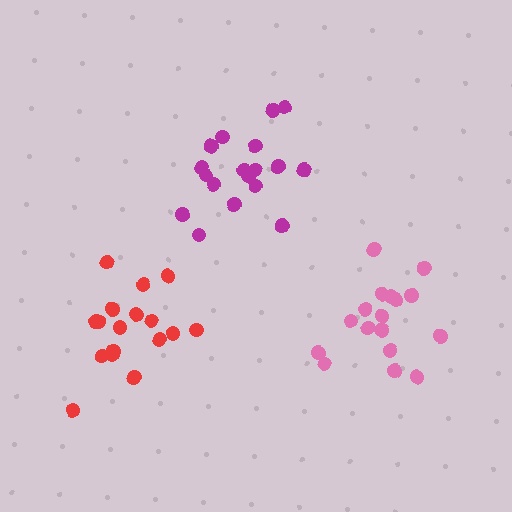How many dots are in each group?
Group 1: 17 dots, Group 2: 18 dots, Group 3: 18 dots (53 total).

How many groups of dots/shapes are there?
There are 3 groups.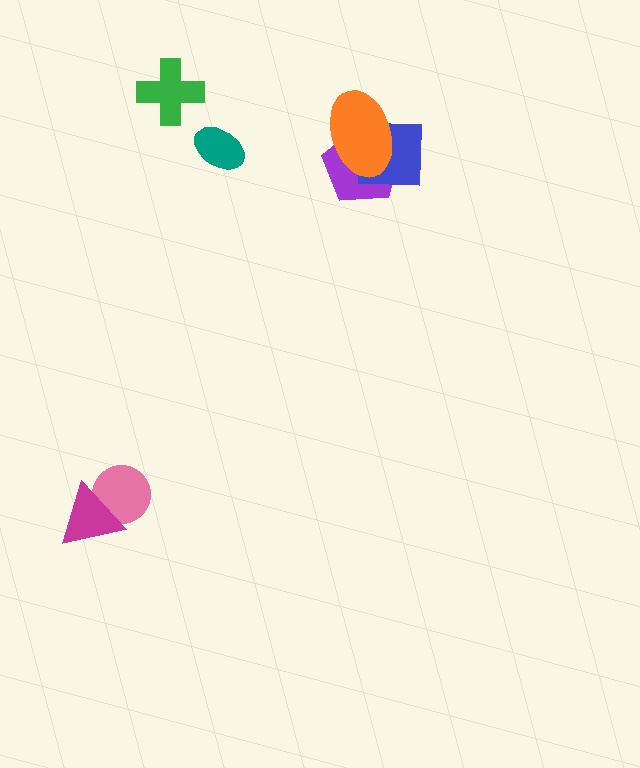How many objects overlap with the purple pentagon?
2 objects overlap with the purple pentagon.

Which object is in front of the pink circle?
The magenta triangle is in front of the pink circle.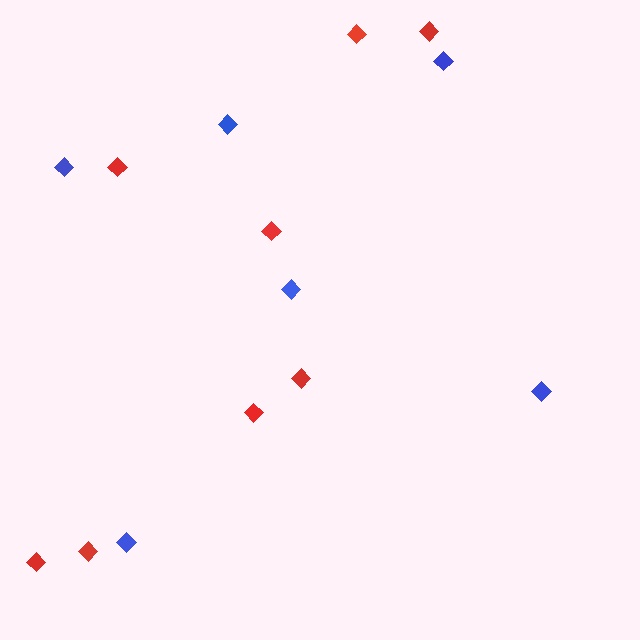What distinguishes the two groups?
There are 2 groups: one group of blue diamonds (6) and one group of red diamonds (8).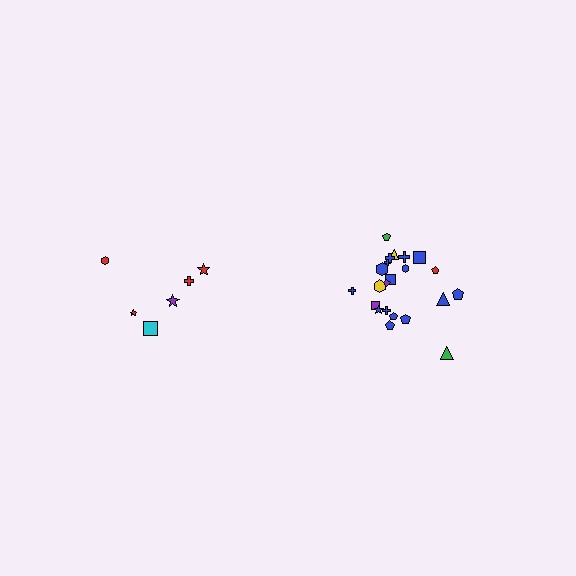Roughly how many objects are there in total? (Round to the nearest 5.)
Roughly 30 objects in total.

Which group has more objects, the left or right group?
The right group.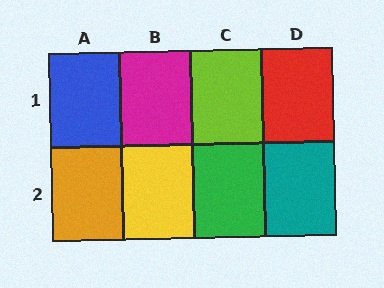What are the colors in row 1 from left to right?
Blue, magenta, lime, red.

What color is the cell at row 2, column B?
Yellow.